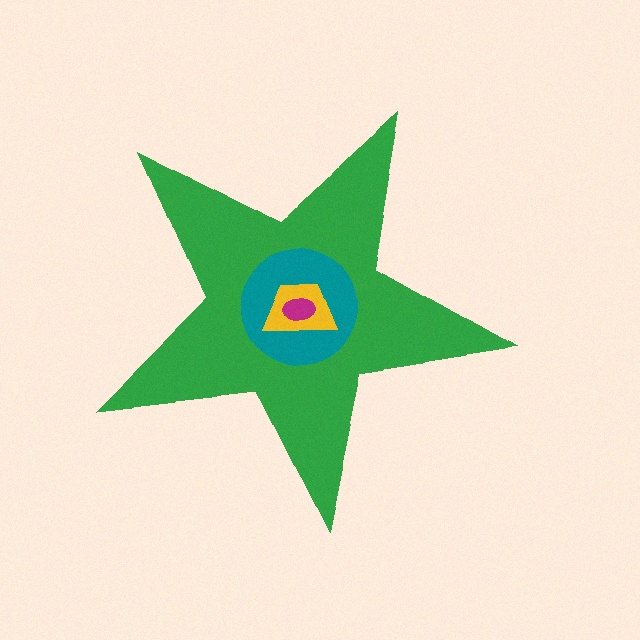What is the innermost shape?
The magenta ellipse.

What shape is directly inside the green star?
The teal circle.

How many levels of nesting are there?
4.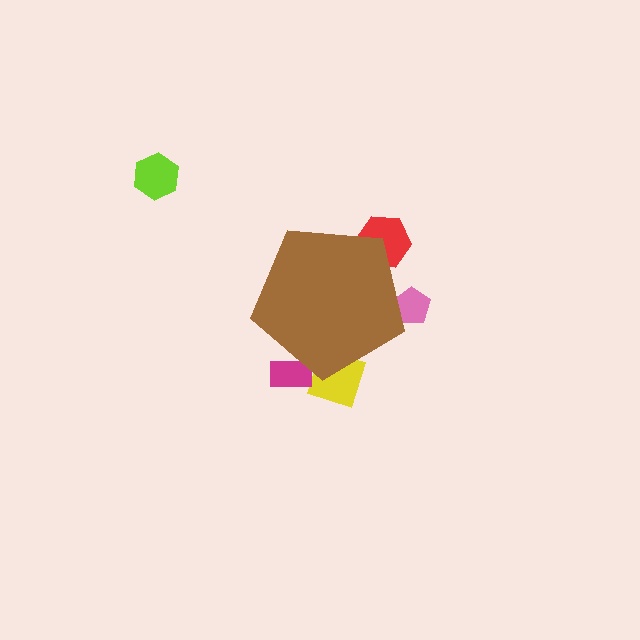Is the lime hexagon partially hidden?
No, the lime hexagon is fully visible.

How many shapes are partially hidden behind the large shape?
4 shapes are partially hidden.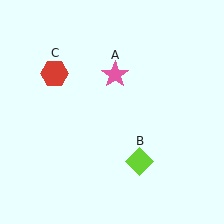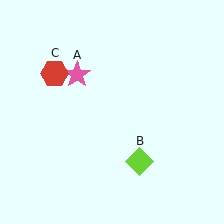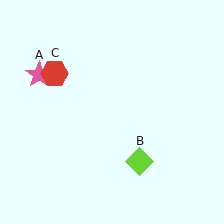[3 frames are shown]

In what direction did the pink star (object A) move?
The pink star (object A) moved left.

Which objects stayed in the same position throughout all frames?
Lime diamond (object B) and red hexagon (object C) remained stationary.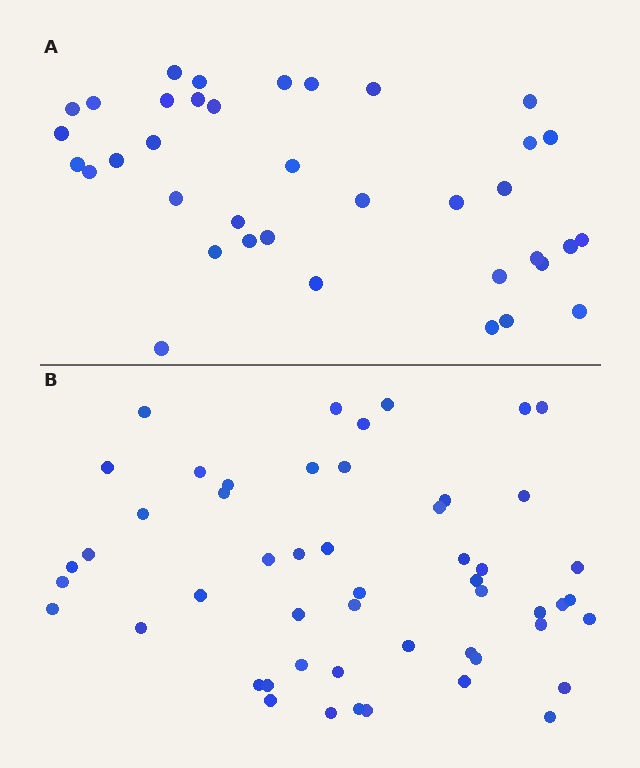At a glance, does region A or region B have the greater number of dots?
Region B (the bottom region) has more dots.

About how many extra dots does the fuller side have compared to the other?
Region B has approximately 15 more dots than region A.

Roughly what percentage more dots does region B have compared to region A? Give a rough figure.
About 40% more.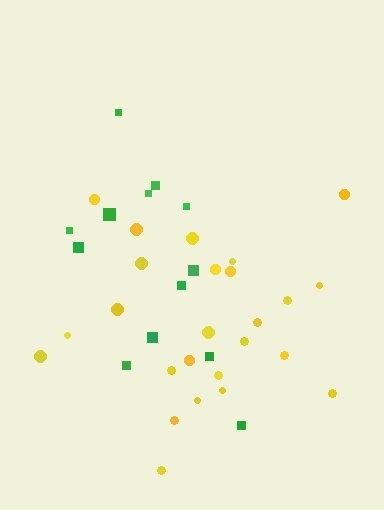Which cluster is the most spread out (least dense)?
Green.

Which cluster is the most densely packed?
Yellow.